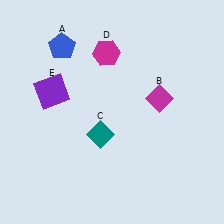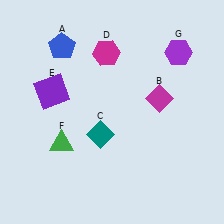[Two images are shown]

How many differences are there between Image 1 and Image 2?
There are 2 differences between the two images.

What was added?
A green triangle (F), a purple hexagon (G) were added in Image 2.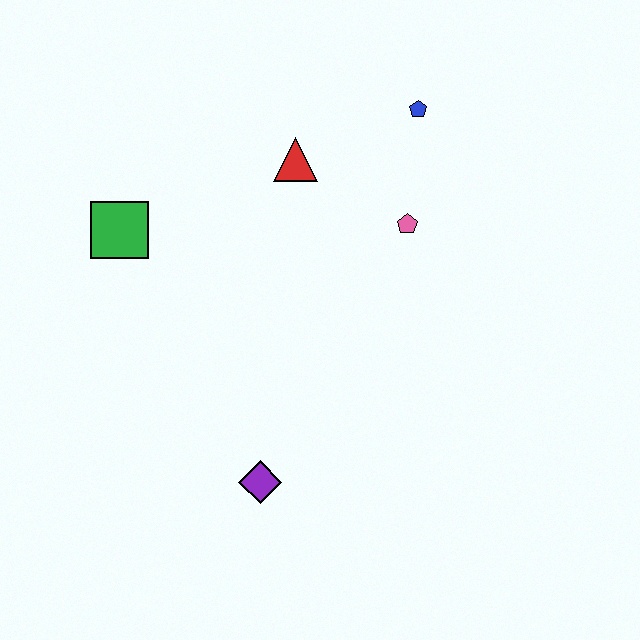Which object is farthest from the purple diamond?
The blue pentagon is farthest from the purple diamond.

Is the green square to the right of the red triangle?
No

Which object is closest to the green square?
The red triangle is closest to the green square.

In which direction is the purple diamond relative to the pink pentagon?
The purple diamond is below the pink pentagon.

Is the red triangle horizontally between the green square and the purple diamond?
No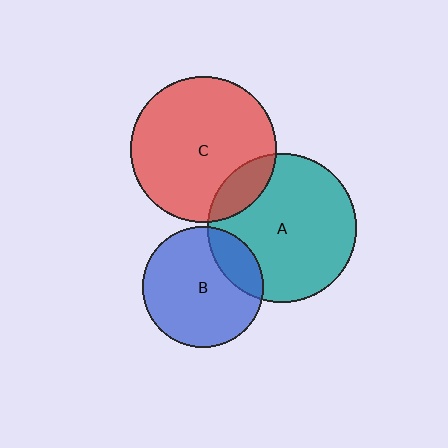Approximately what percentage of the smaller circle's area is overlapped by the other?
Approximately 20%.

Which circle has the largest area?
Circle A (teal).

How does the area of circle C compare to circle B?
Approximately 1.5 times.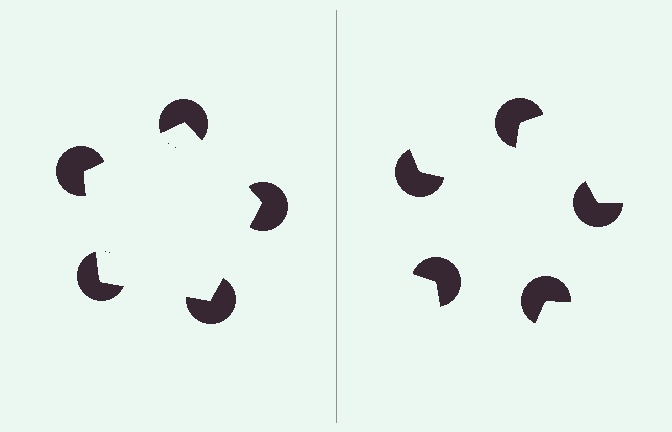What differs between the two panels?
The pac-man discs are positioned identically on both sides; only the wedge orientations differ. On the left they align to a pentagon; on the right they are misaligned.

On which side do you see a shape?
An illusory pentagon appears on the left side. On the right side the wedge cuts are rotated, so no coherent shape forms.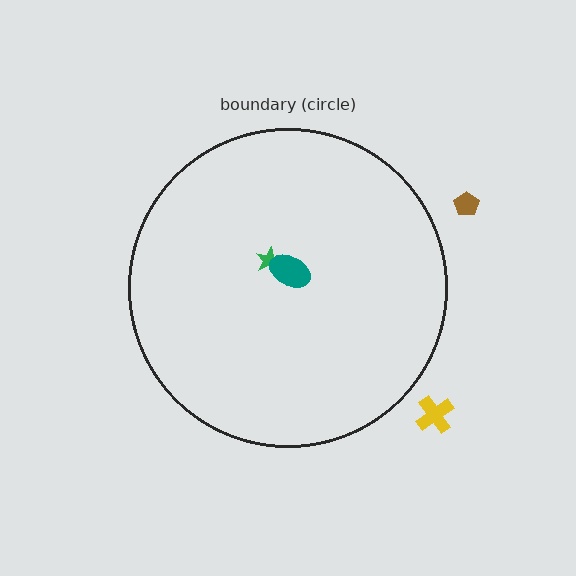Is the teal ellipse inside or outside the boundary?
Inside.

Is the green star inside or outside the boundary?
Inside.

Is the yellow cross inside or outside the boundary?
Outside.